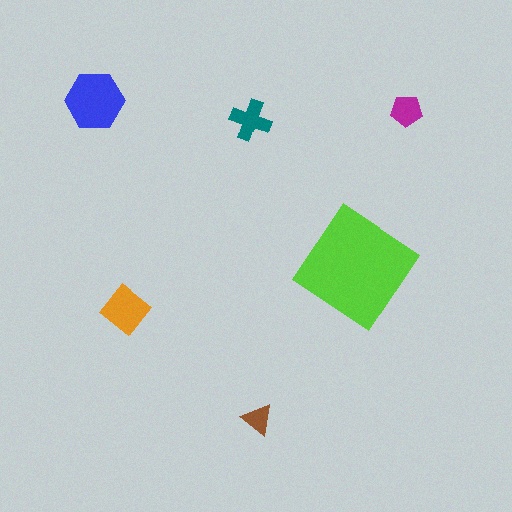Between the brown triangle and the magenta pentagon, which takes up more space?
The magenta pentagon.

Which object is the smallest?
The brown triangle.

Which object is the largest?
The lime diamond.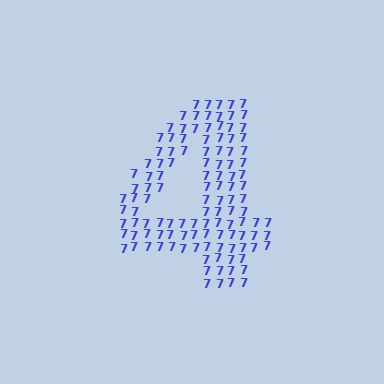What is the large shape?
The large shape is the digit 4.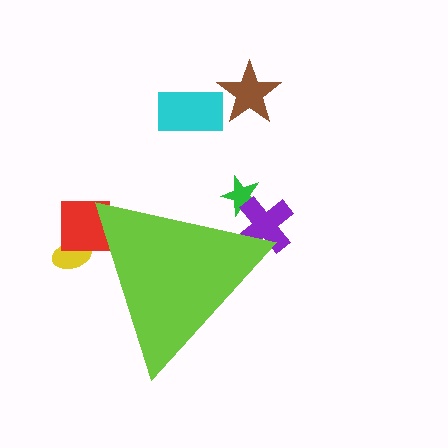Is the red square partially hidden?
Yes, the red square is partially hidden behind the lime triangle.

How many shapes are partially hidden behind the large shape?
4 shapes are partially hidden.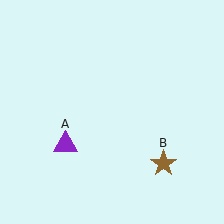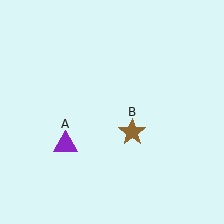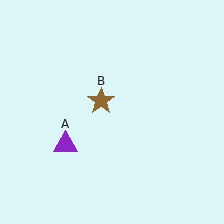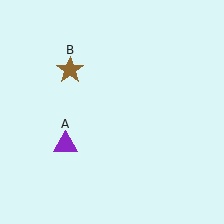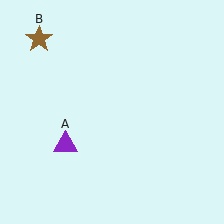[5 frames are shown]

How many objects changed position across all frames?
1 object changed position: brown star (object B).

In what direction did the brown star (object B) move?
The brown star (object B) moved up and to the left.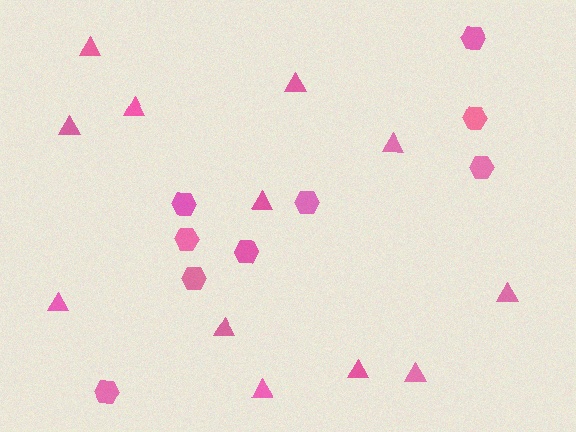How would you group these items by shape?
There are 2 groups: one group of triangles (12) and one group of hexagons (9).